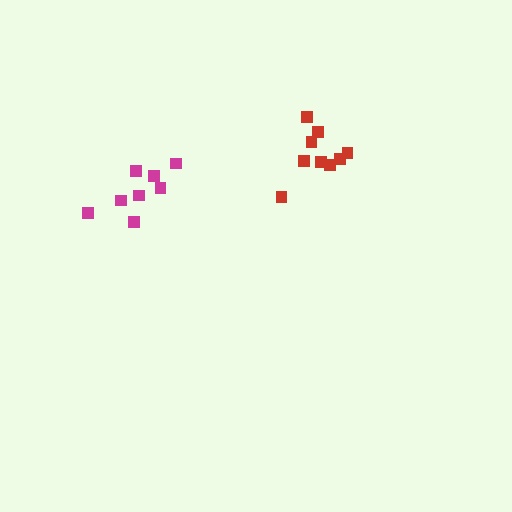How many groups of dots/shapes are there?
There are 2 groups.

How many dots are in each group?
Group 1: 8 dots, Group 2: 9 dots (17 total).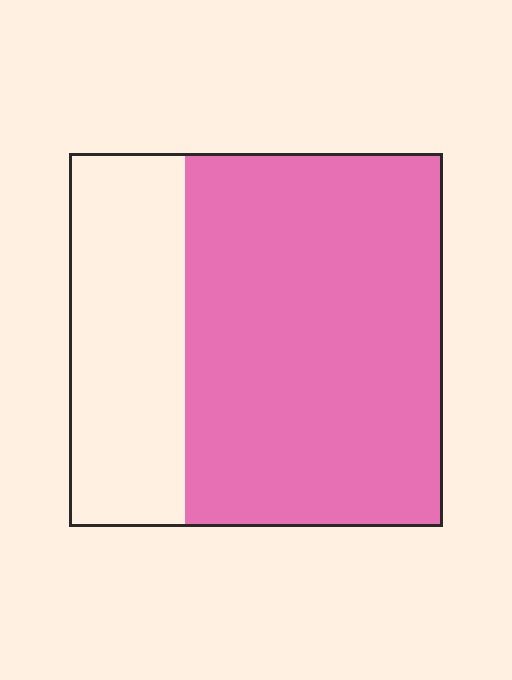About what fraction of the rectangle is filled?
About two thirds (2/3).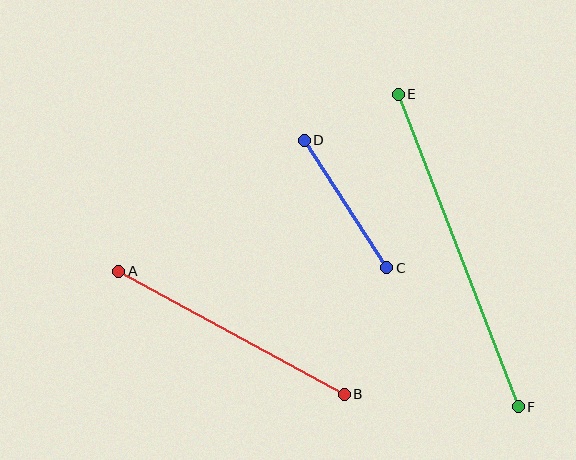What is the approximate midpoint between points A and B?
The midpoint is at approximately (231, 333) pixels.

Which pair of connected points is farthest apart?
Points E and F are farthest apart.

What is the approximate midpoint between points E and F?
The midpoint is at approximately (458, 251) pixels.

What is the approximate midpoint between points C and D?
The midpoint is at approximately (346, 204) pixels.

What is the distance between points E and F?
The distance is approximately 335 pixels.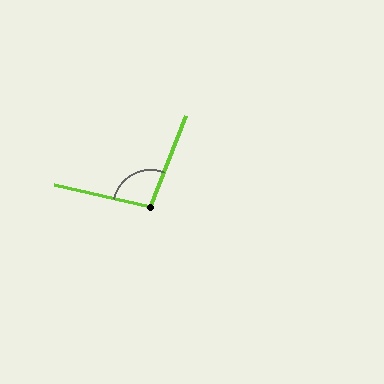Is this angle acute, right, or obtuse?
It is obtuse.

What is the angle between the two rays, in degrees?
Approximately 99 degrees.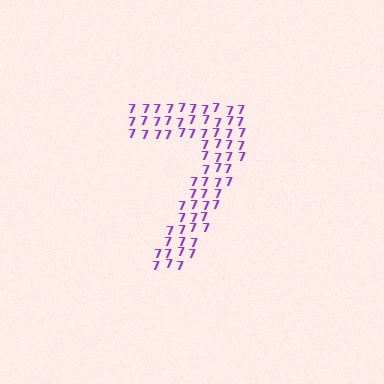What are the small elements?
The small elements are digit 7's.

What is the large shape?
The large shape is the digit 7.